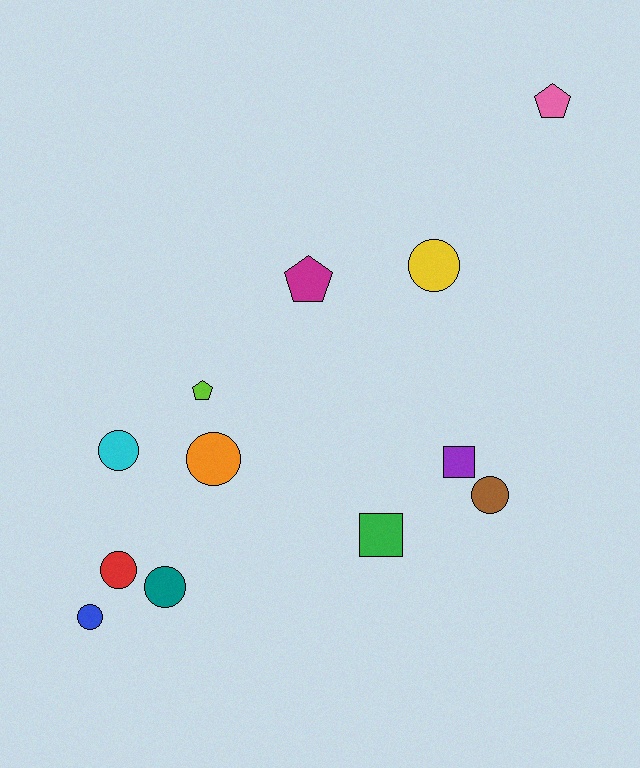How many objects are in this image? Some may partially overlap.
There are 12 objects.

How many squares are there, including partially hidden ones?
There are 2 squares.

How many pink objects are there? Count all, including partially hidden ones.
There is 1 pink object.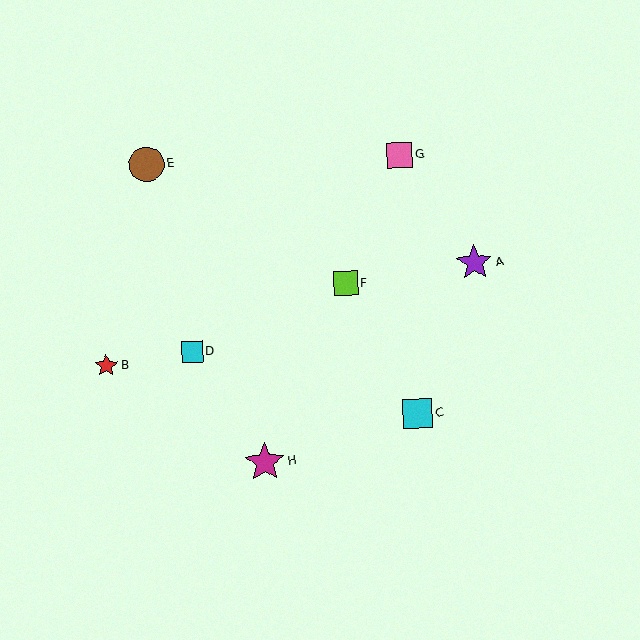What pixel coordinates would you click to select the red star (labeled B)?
Click at (106, 366) to select the red star B.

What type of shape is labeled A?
Shape A is a purple star.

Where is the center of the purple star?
The center of the purple star is at (474, 263).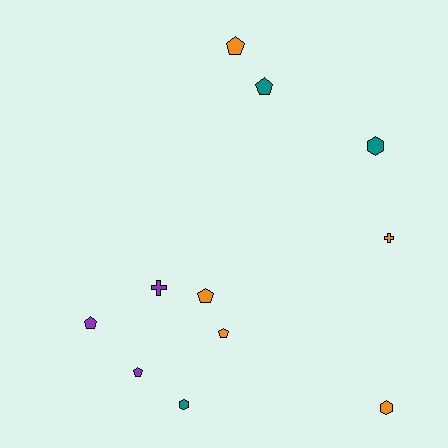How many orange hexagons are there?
There is 1 orange hexagon.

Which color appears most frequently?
Orange, with 5 objects.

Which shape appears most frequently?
Pentagon, with 6 objects.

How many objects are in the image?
There are 11 objects.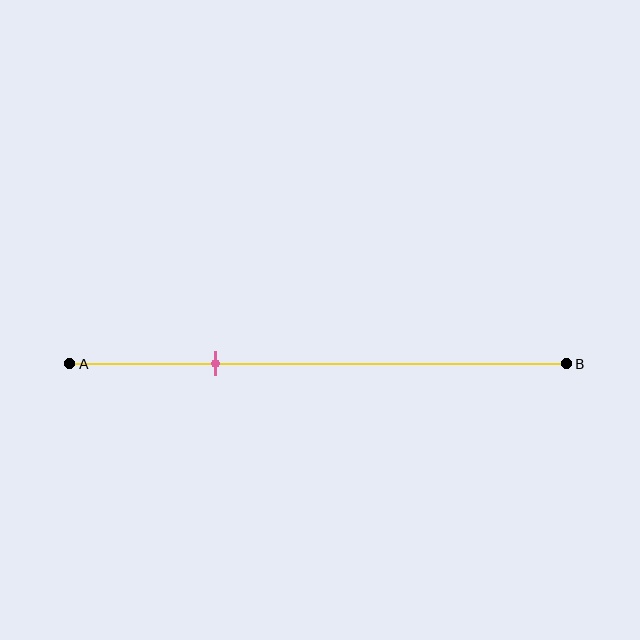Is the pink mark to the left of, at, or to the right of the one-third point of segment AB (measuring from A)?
The pink mark is to the left of the one-third point of segment AB.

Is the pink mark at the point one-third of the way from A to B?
No, the mark is at about 30% from A, not at the 33% one-third point.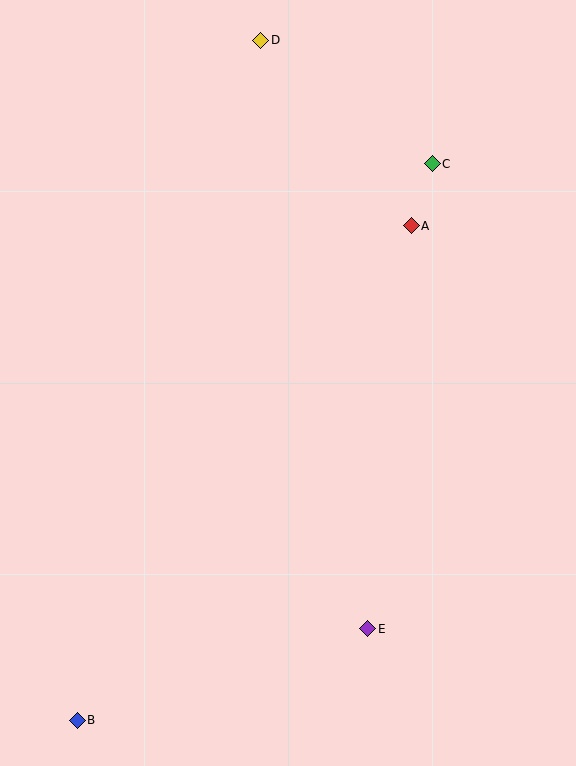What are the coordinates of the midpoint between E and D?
The midpoint between E and D is at (314, 335).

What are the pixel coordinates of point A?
Point A is at (411, 226).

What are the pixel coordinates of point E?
Point E is at (368, 629).